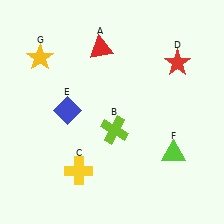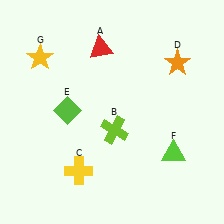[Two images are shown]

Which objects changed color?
D changed from red to orange. E changed from blue to lime.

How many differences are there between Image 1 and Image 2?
There are 2 differences between the two images.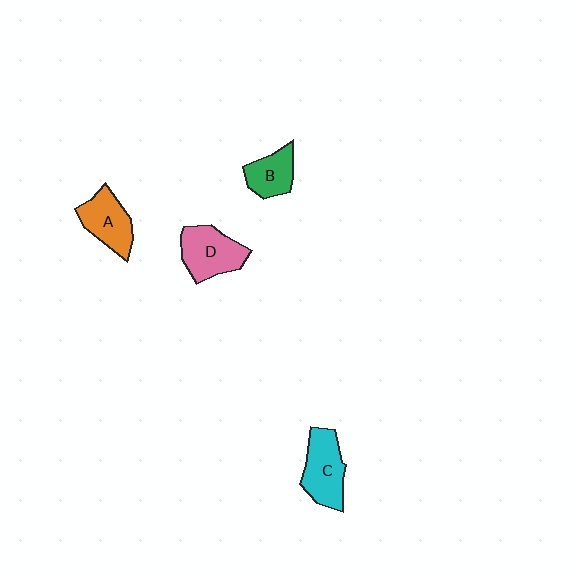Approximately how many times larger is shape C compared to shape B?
Approximately 1.4 times.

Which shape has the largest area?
Shape C (cyan).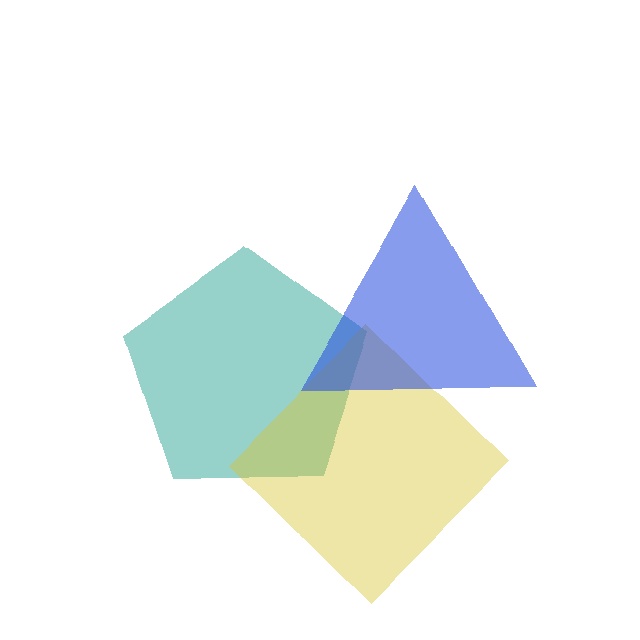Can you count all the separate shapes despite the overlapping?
Yes, there are 3 separate shapes.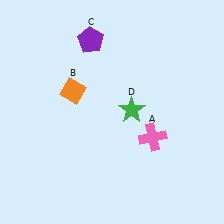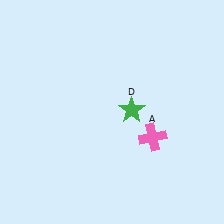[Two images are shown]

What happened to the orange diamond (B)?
The orange diamond (B) was removed in Image 2. It was in the top-left area of Image 1.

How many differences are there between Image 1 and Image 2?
There are 2 differences between the two images.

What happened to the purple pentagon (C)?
The purple pentagon (C) was removed in Image 2. It was in the top-left area of Image 1.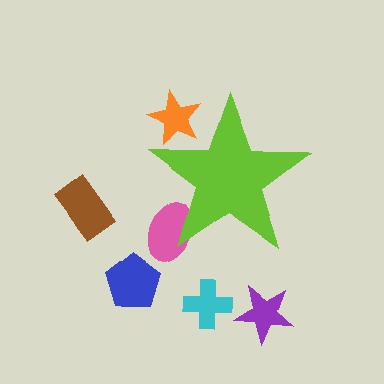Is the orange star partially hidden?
Yes, the orange star is partially hidden behind the lime star.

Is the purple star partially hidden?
No, the purple star is fully visible.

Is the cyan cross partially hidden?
No, the cyan cross is fully visible.